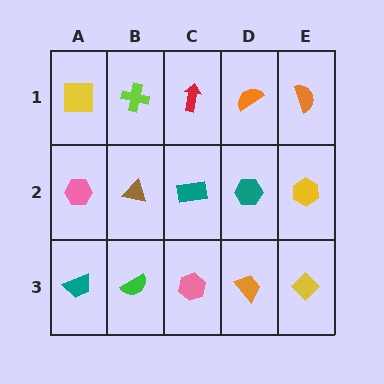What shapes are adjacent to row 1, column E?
A yellow hexagon (row 2, column E), an orange semicircle (row 1, column D).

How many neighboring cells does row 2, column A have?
3.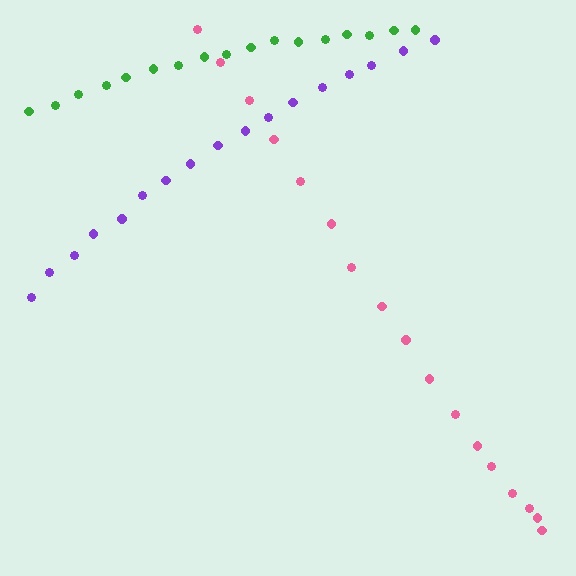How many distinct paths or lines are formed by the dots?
There are 3 distinct paths.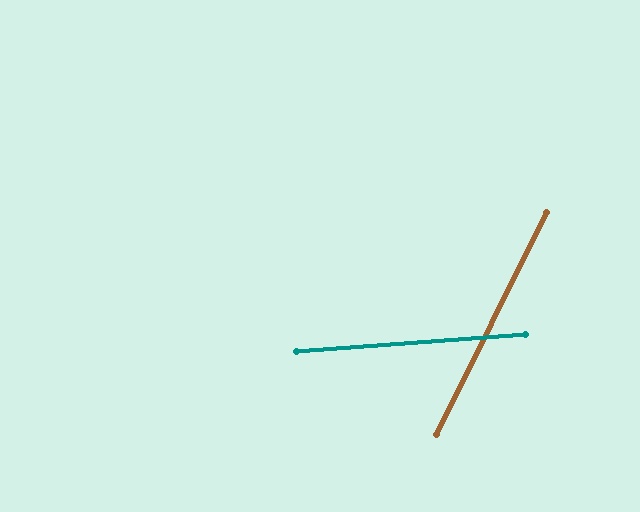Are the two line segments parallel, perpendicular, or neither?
Neither parallel nor perpendicular — they differ by about 59°.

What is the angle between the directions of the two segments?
Approximately 59 degrees.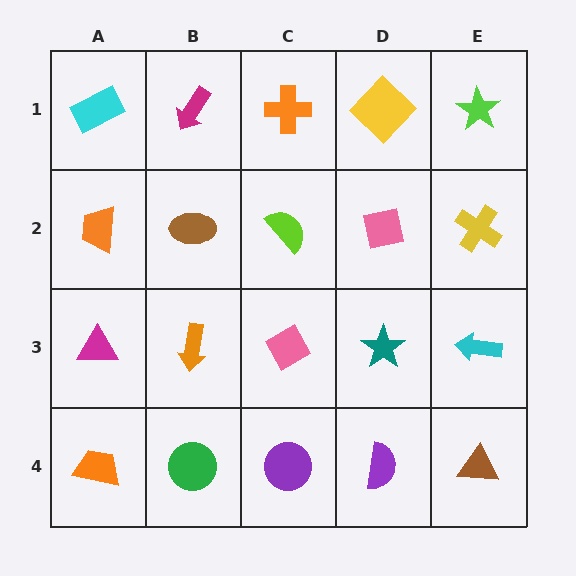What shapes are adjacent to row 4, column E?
A cyan arrow (row 3, column E), a purple semicircle (row 4, column D).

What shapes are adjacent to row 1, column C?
A lime semicircle (row 2, column C), a magenta arrow (row 1, column B), a yellow diamond (row 1, column D).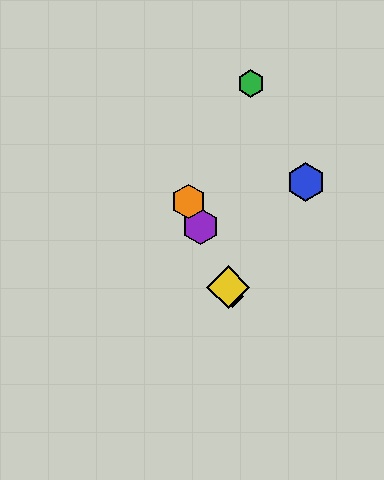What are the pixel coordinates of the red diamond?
The red diamond is at (232, 296).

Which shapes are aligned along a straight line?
The red diamond, the yellow diamond, the purple hexagon, the orange hexagon are aligned along a straight line.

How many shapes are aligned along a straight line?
4 shapes (the red diamond, the yellow diamond, the purple hexagon, the orange hexagon) are aligned along a straight line.